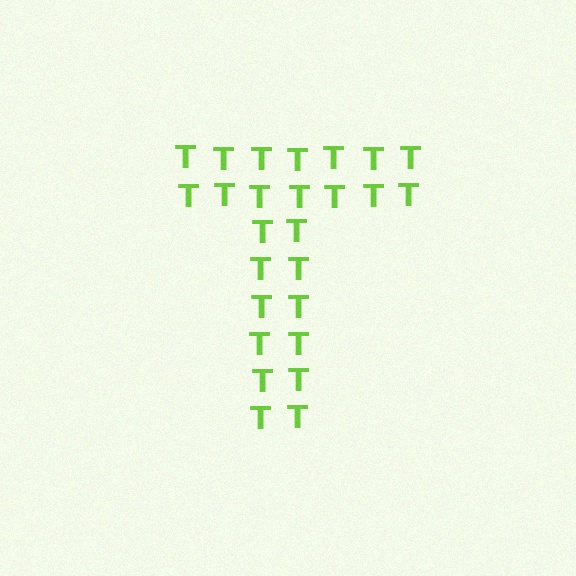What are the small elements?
The small elements are letter T's.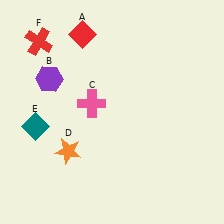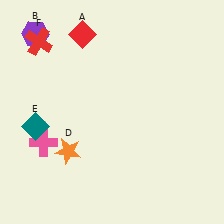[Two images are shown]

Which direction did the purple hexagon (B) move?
The purple hexagon (B) moved up.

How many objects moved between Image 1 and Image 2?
2 objects moved between the two images.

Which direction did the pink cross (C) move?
The pink cross (C) moved left.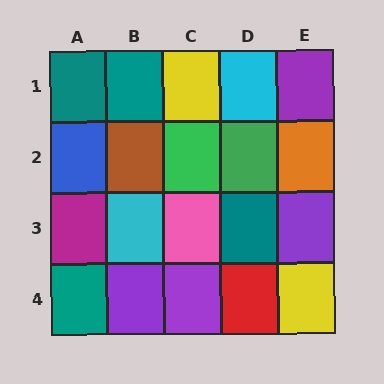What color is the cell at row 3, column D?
Teal.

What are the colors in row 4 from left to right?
Teal, purple, purple, red, yellow.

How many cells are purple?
4 cells are purple.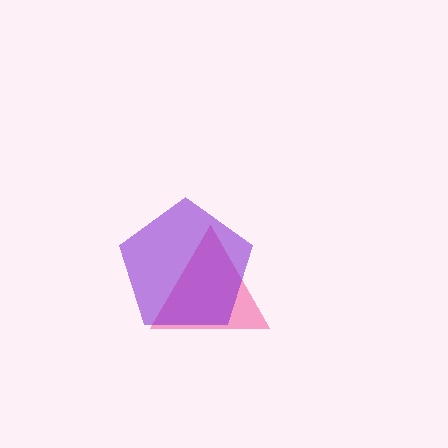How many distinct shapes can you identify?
There are 2 distinct shapes: a pink triangle, a purple pentagon.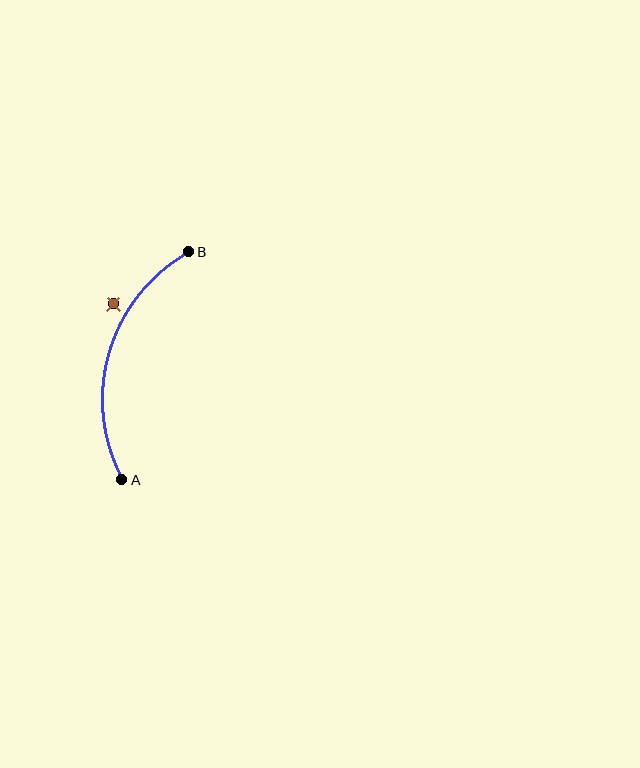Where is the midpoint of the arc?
The arc midpoint is the point on the curve farthest from the straight line joining A and B. It sits to the left of that line.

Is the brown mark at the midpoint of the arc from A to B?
No — the brown mark does not lie on the arc at all. It sits slightly outside the curve.